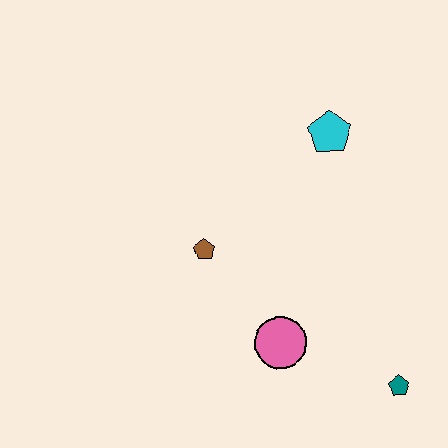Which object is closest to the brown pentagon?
The pink circle is closest to the brown pentagon.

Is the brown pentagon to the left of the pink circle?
Yes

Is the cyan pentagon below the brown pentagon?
No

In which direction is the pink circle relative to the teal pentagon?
The pink circle is to the left of the teal pentagon.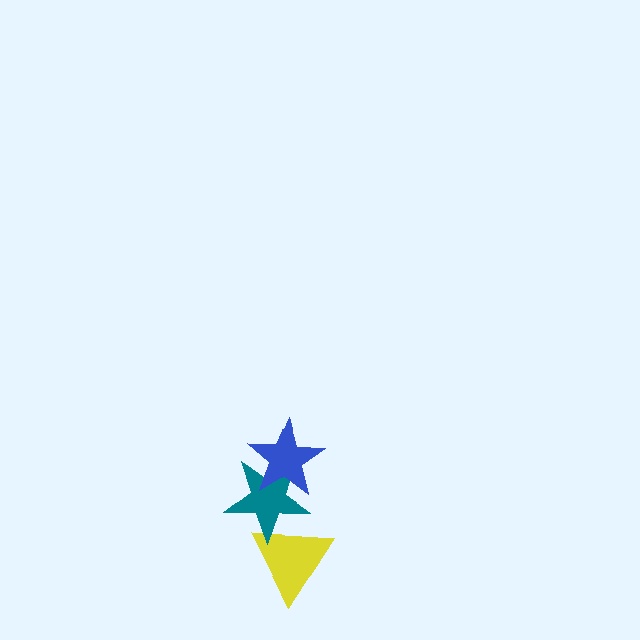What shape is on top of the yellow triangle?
The teal star is on top of the yellow triangle.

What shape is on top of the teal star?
The blue star is on top of the teal star.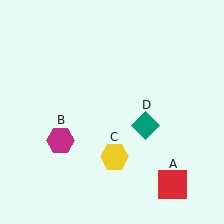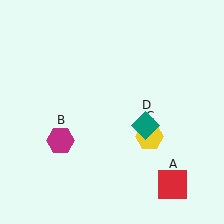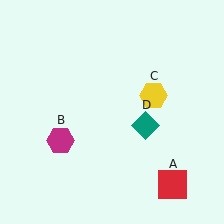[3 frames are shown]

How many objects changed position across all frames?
1 object changed position: yellow hexagon (object C).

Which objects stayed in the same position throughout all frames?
Red square (object A) and magenta hexagon (object B) and teal diamond (object D) remained stationary.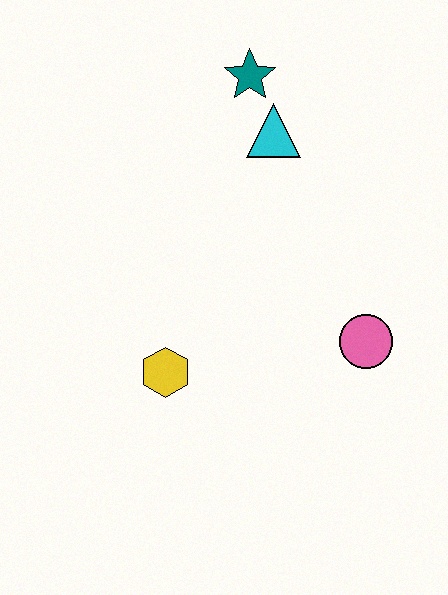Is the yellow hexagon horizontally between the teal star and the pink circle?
No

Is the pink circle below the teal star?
Yes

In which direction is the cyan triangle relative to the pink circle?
The cyan triangle is above the pink circle.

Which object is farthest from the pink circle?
The teal star is farthest from the pink circle.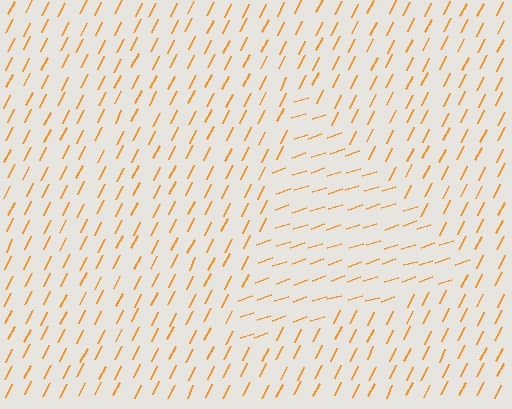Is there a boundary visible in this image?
Yes, there is a texture boundary formed by a change in line orientation.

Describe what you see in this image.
The image is filled with small orange line segments. A triangle region in the image has lines oriented differently from the surrounding lines, creating a visible texture boundary.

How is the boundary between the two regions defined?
The boundary is defined purely by a change in line orientation (approximately 45 degrees difference). All lines are the same color and thickness.